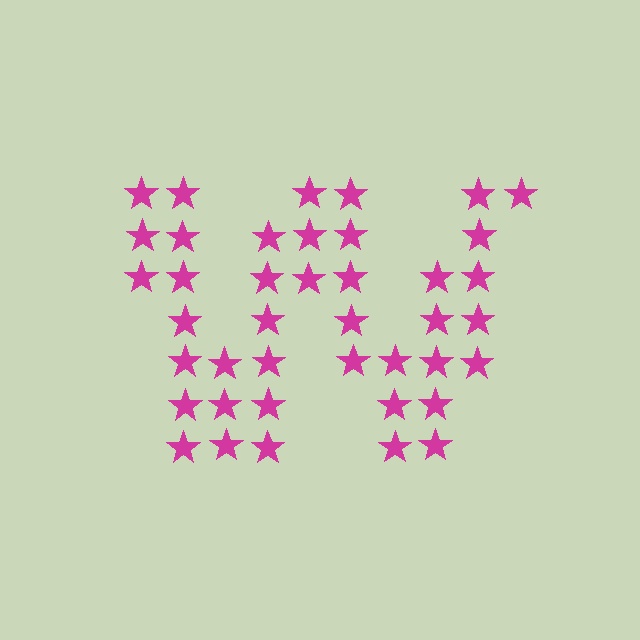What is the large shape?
The large shape is the letter W.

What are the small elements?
The small elements are stars.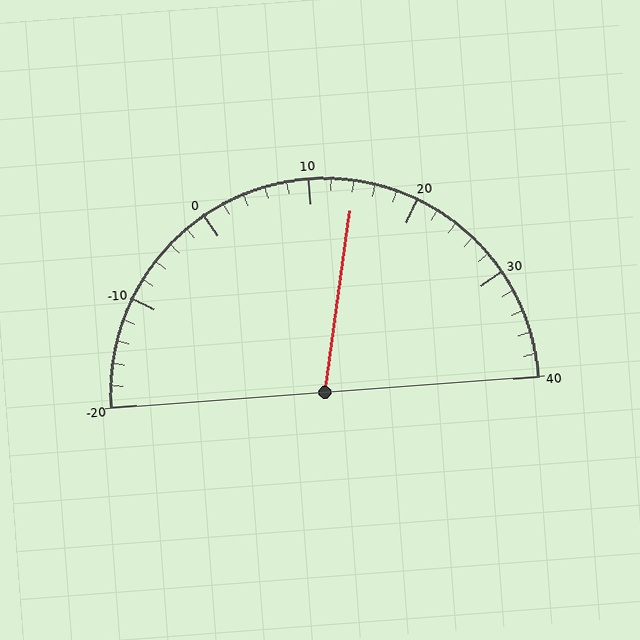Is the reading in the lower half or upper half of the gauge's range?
The reading is in the upper half of the range (-20 to 40).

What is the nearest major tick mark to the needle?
The nearest major tick mark is 10.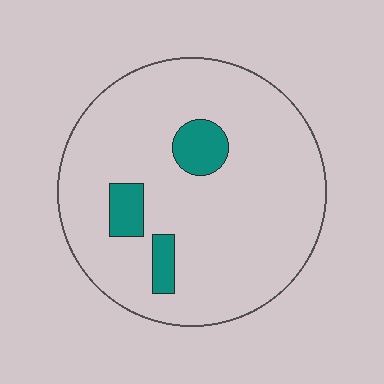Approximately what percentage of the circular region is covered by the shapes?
Approximately 10%.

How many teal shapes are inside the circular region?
3.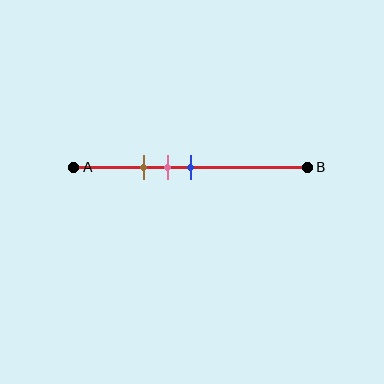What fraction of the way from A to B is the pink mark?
The pink mark is approximately 40% (0.4) of the way from A to B.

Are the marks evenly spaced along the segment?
Yes, the marks are approximately evenly spaced.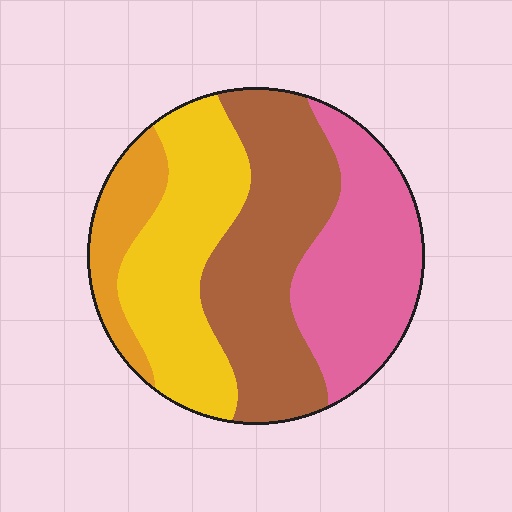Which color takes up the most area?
Brown, at roughly 35%.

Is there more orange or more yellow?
Yellow.